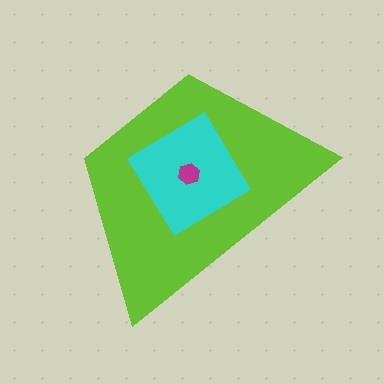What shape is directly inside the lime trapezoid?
The cyan diamond.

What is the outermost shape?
The lime trapezoid.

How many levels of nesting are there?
3.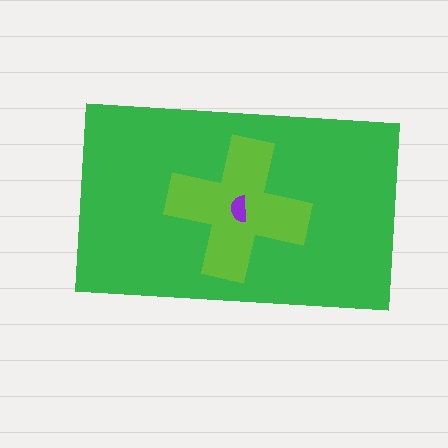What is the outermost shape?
The green rectangle.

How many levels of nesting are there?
3.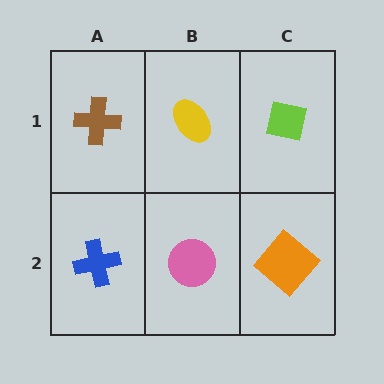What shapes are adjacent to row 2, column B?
A yellow ellipse (row 1, column B), a blue cross (row 2, column A), an orange diamond (row 2, column C).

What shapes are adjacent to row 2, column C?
A lime square (row 1, column C), a pink circle (row 2, column B).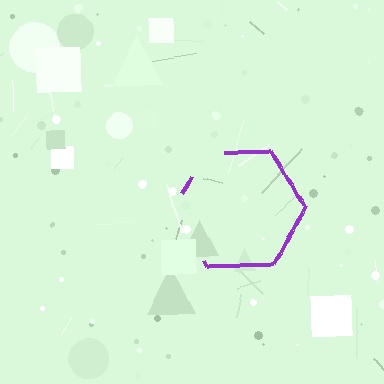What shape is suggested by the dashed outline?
The dashed outline suggests a hexagon.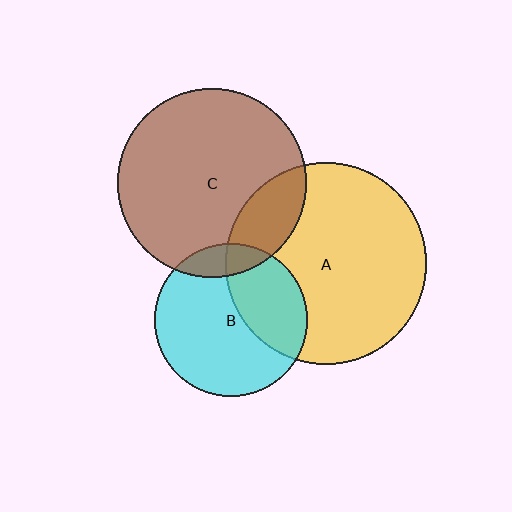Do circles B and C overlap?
Yes.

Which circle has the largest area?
Circle A (yellow).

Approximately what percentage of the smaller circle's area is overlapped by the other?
Approximately 10%.